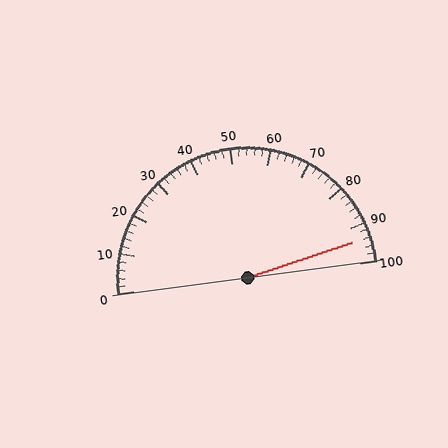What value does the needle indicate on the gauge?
The needle indicates approximately 94.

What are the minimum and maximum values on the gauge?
The gauge ranges from 0 to 100.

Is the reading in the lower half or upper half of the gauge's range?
The reading is in the upper half of the range (0 to 100).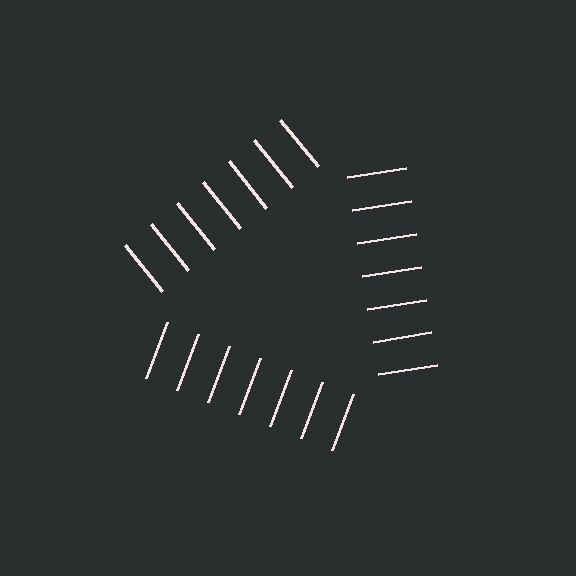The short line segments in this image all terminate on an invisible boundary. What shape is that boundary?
An illusory triangle — the line segments terminate on its edges but no continuous stroke is drawn.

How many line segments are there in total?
21 — 7 along each of the 3 edges.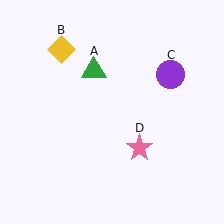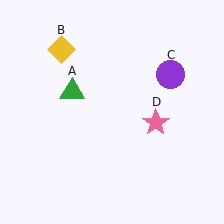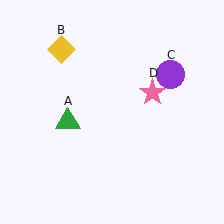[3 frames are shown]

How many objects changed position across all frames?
2 objects changed position: green triangle (object A), pink star (object D).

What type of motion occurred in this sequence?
The green triangle (object A), pink star (object D) rotated counterclockwise around the center of the scene.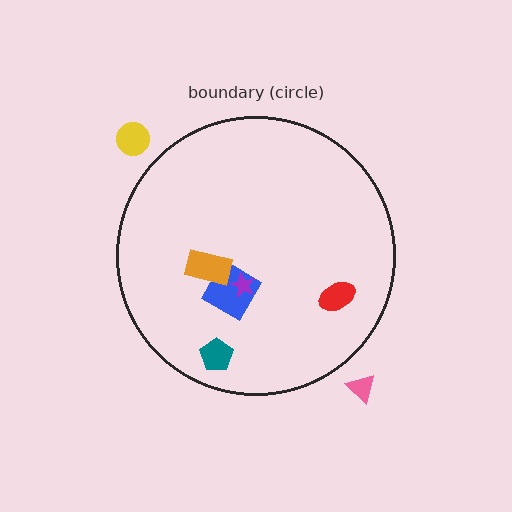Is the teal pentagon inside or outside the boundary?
Inside.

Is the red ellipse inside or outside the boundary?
Inside.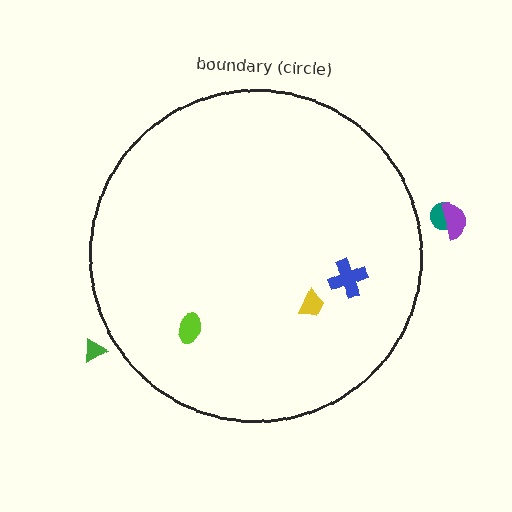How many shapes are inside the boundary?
3 inside, 3 outside.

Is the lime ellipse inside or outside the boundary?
Inside.